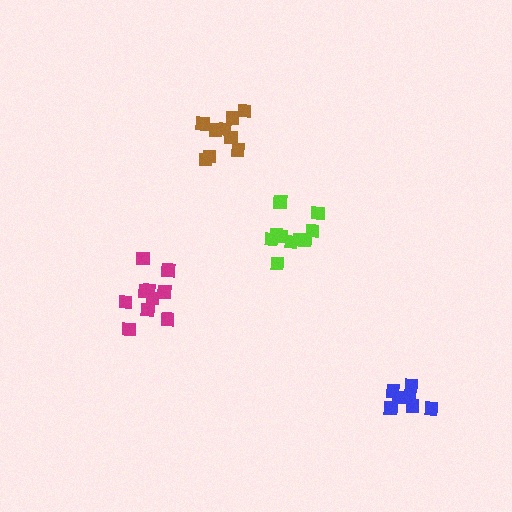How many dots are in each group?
Group 1: 9 dots, Group 2: 10 dots, Group 3: 7 dots, Group 4: 10 dots (36 total).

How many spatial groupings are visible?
There are 4 spatial groupings.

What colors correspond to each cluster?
The clusters are colored: brown, magenta, blue, lime.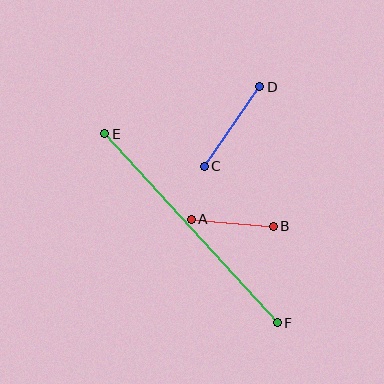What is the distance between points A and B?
The distance is approximately 82 pixels.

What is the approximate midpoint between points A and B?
The midpoint is at approximately (232, 223) pixels.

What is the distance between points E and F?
The distance is approximately 256 pixels.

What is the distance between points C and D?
The distance is approximately 97 pixels.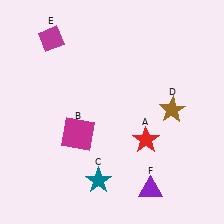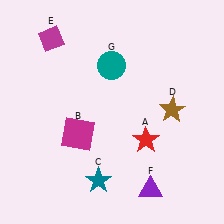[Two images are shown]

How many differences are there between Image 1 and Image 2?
There is 1 difference between the two images.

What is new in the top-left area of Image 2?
A teal circle (G) was added in the top-left area of Image 2.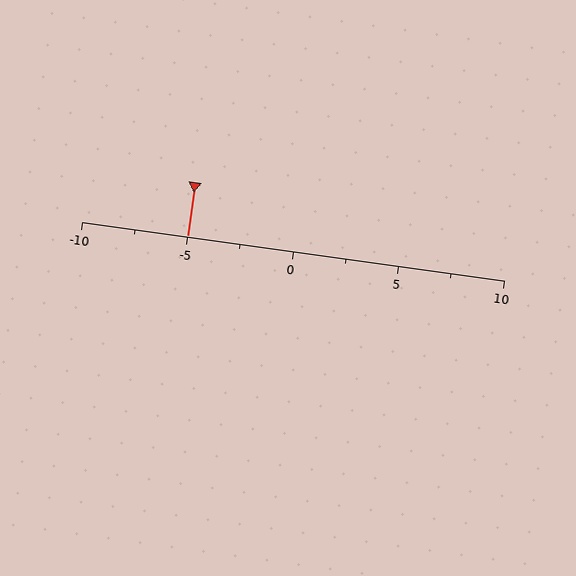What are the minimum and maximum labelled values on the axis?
The axis runs from -10 to 10.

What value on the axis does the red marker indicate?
The marker indicates approximately -5.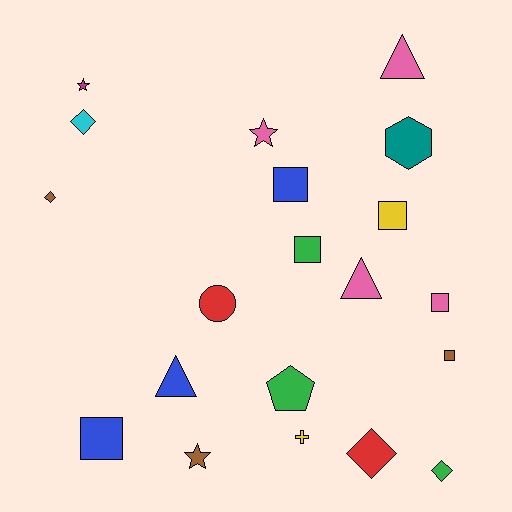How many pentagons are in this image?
There is 1 pentagon.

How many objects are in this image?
There are 20 objects.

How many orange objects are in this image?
There are no orange objects.